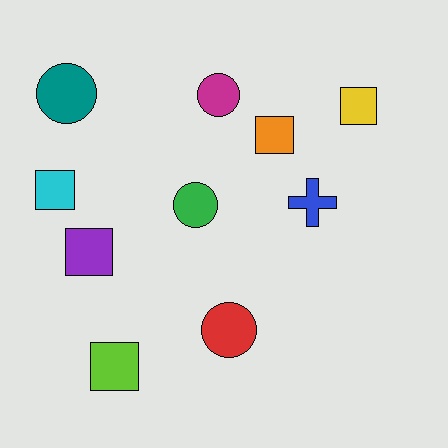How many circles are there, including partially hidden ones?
There are 4 circles.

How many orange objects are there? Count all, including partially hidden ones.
There is 1 orange object.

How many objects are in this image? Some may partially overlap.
There are 10 objects.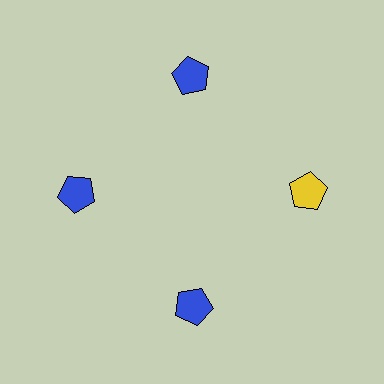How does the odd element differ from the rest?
It has a different color: yellow instead of blue.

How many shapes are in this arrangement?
There are 4 shapes arranged in a ring pattern.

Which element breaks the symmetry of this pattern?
The yellow pentagon at roughly the 3 o'clock position breaks the symmetry. All other shapes are blue pentagons.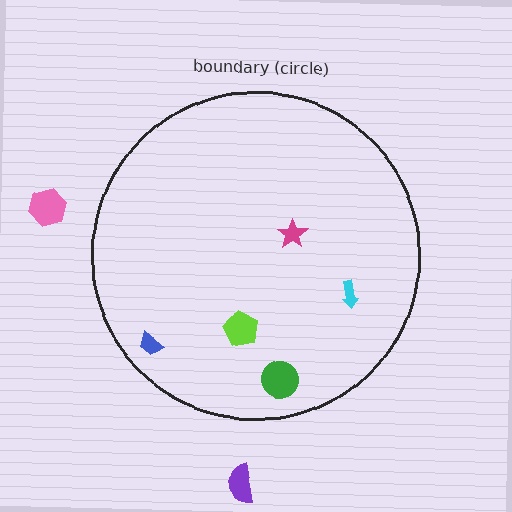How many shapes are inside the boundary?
5 inside, 2 outside.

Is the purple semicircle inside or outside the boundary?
Outside.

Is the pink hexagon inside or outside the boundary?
Outside.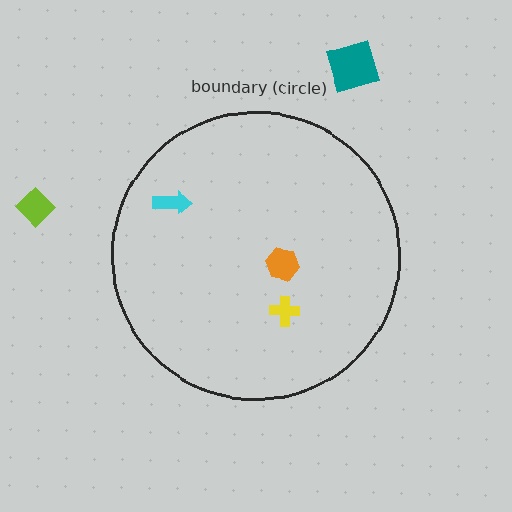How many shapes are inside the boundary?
3 inside, 2 outside.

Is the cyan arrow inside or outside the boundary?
Inside.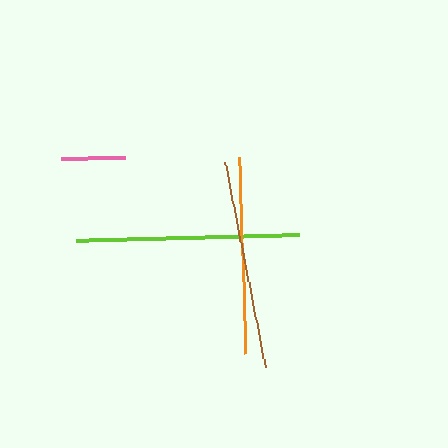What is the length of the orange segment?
The orange segment is approximately 197 pixels long.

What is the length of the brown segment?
The brown segment is approximately 209 pixels long.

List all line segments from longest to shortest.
From longest to shortest: lime, brown, orange, pink.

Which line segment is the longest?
The lime line is the longest at approximately 222 pixels.